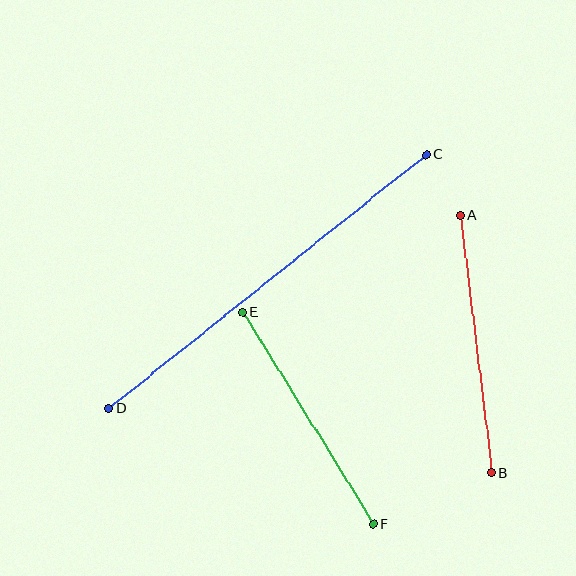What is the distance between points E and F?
The distance is approximately 250 pixels.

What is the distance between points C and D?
The distance is approximately 406 pixels.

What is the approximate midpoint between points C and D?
The midpoint is at approximately (267, 282) pixels.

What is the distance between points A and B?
The distance is approximately 260 pixels.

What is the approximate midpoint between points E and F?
The midpoint is at approximately (308, 418) pixels.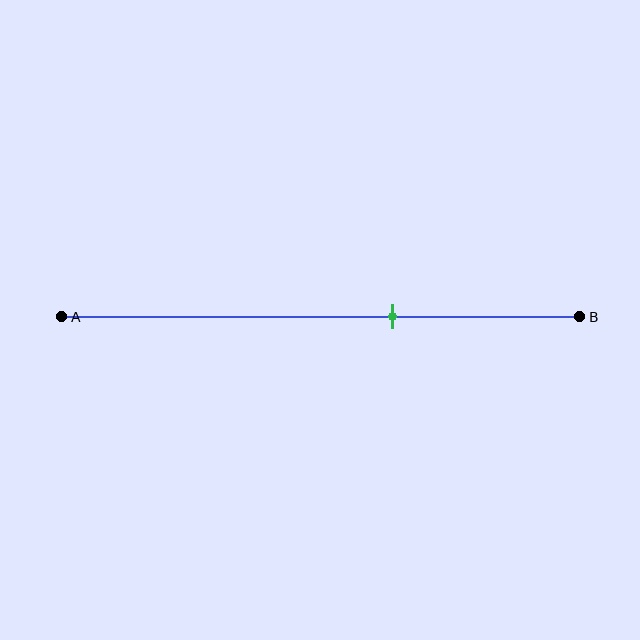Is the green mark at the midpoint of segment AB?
No, the mark is at about 65% from A, not at the 50% midpoint.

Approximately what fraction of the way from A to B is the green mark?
The green mark is approximately 65% of the way from A to B.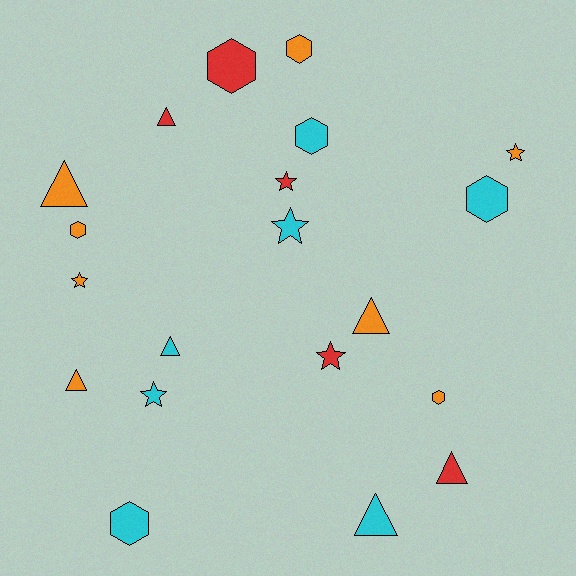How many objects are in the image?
There are 20 objects.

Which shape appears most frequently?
Triangle, with 7 objects.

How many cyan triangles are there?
There are 2 cyan triangles.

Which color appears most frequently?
Orange, with 8 objects.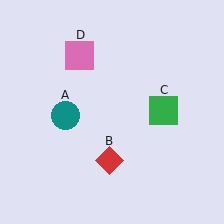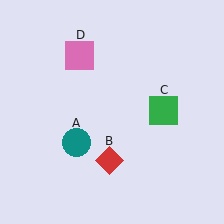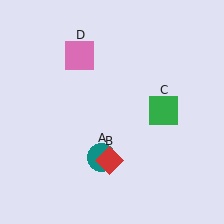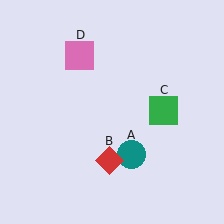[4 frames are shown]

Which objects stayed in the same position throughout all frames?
Red diamond (object B) and green square (object C) and pink square (object D) remained stationary.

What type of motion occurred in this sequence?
The teal circle (object A) rotated counterclockwise around the center of the scene.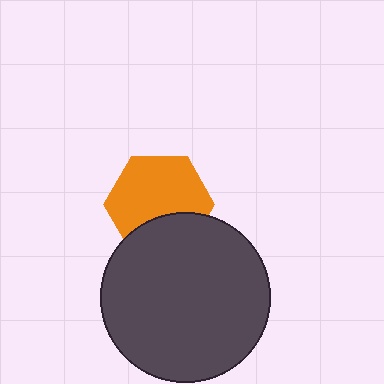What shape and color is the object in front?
The object in front is a dark gray circle.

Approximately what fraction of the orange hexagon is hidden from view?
Roughly 31% of the orange hexagon is hidden behind the dark gray circle.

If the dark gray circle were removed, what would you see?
You would see the complete orange hexagon.